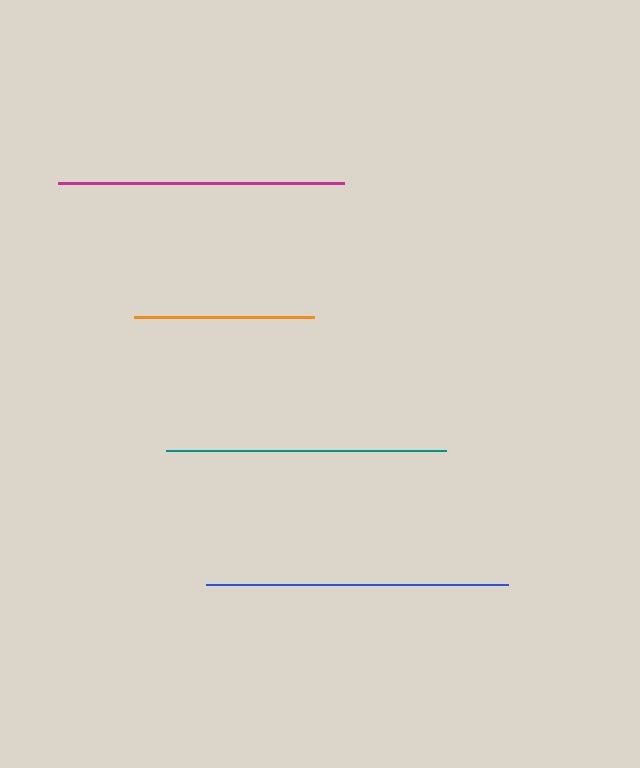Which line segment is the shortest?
The orange line is the shortest at approximately 180 pixels.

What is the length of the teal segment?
The teal segment is approximately 281 pixels long.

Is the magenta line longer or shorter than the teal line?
The magenta line is longer than the teal line.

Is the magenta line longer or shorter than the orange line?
The magenta line is longer than the orange line.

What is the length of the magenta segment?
The magenta segment is approximately 287 pixels long.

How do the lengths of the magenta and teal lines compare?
The magenta and teal lines are approximately the same length.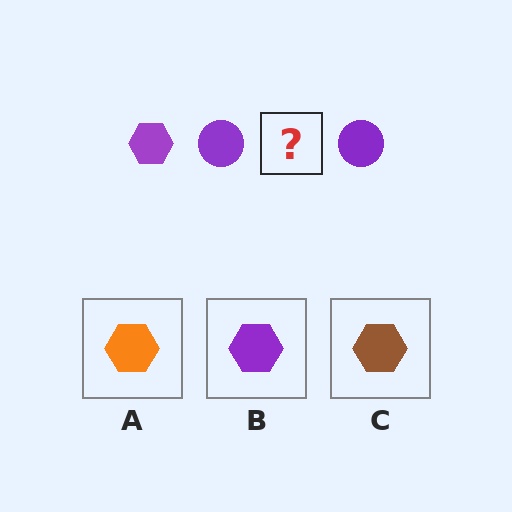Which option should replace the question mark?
Option B.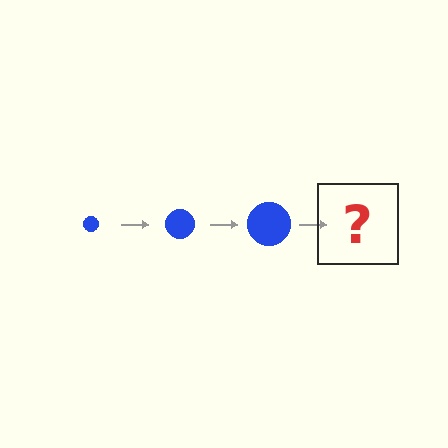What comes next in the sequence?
The next element should be a blue circle, larger than the previous one.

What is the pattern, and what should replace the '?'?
The pattern is that the circle gets progressively larger each step. The '?' should be a blue circle, larger than the previous one.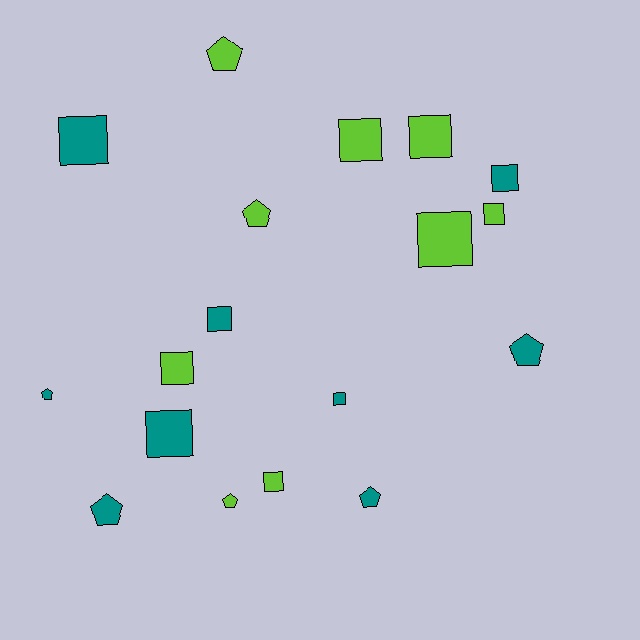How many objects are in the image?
There are 18 objects.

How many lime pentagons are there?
There are 3 lime pentagons.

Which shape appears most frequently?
Square, with 11 objects.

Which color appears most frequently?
Lime, with 9 objects.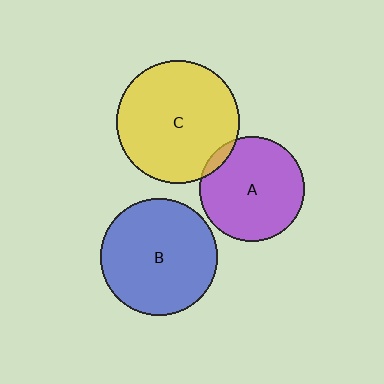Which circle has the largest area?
Circle C (yellow).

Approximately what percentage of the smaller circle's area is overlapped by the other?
Approximately 5%.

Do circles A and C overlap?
Yes.